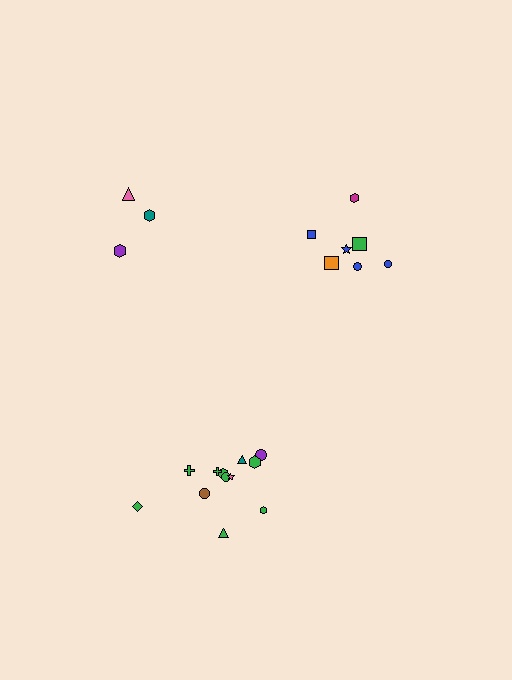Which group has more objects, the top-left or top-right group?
The top-right group.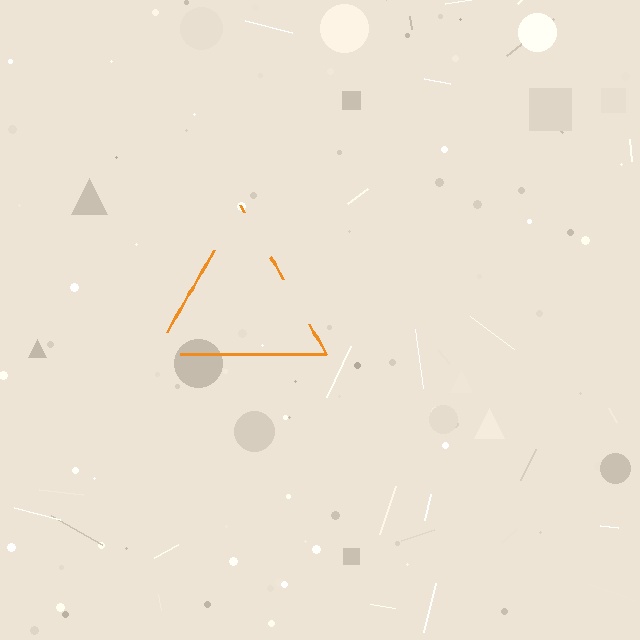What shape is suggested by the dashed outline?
The dashed outline suggests a triangle.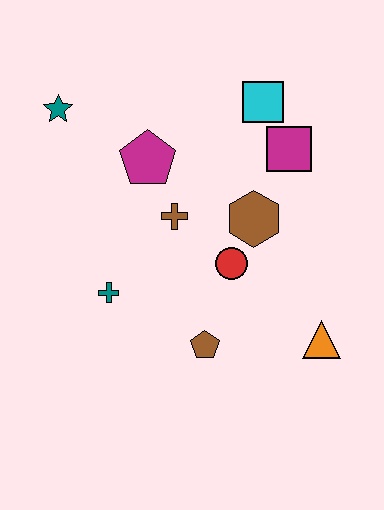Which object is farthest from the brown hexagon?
The teal star is farthest from the brown hexagon.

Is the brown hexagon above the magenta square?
No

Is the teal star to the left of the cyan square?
Yes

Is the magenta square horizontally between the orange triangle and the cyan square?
Yes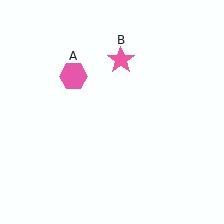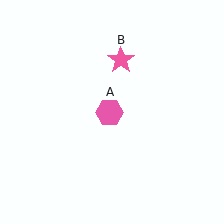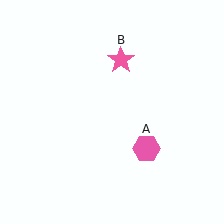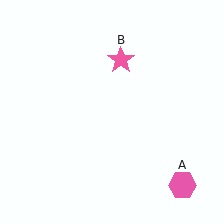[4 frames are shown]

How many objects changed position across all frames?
1 object changed position: pink hexagon (object A).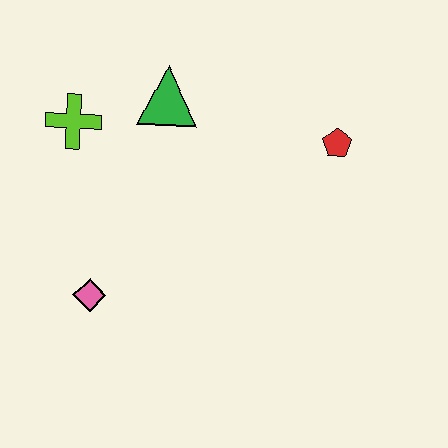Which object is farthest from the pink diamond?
The red pentagon is farthest from the pink diamond.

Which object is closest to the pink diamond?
The lime cross is closest to the pink diamond.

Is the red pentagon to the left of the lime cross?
No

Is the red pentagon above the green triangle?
No